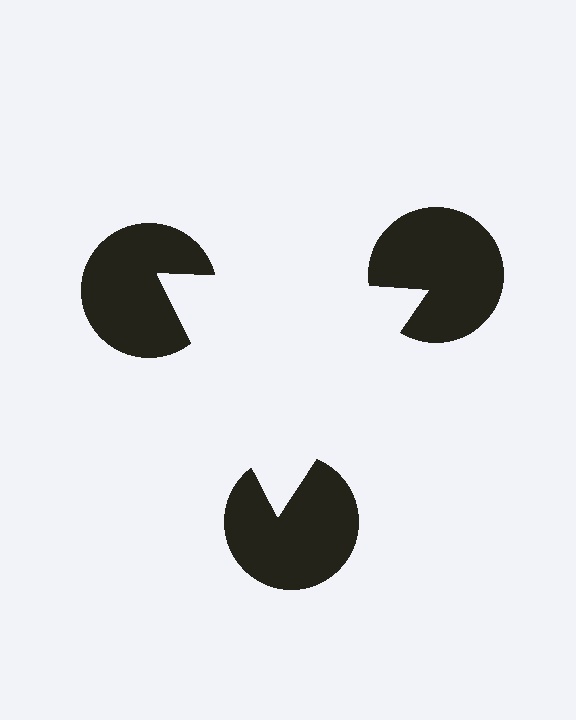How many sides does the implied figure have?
3 sides.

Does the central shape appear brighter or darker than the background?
It typically appears slightly brighter than the background, even though no actual brightness change is drawn.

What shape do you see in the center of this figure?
An illusory triangle — its edges are inferred from the aligned wedge cuts in the pac-man discs, not physically drawn.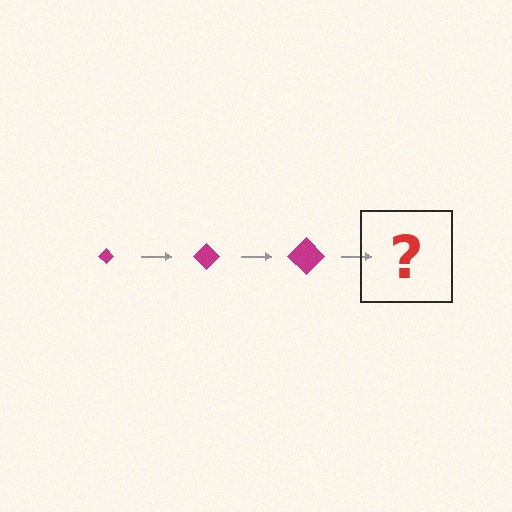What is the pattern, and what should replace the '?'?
The pattern is that the diamond gets progressively larger each step. The '?' should be a magenta diamond, larger than the previous one.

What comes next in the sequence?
The next element should be a magenta diamond, larger than the previous one.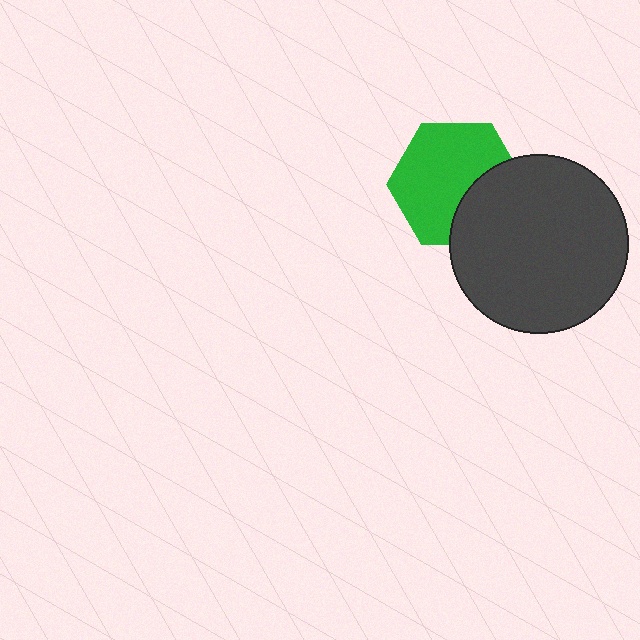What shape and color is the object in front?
The object in front is a dark gray circle.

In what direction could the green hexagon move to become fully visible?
The green hexagon could move toward the upper-left. That would shift it out from behind the dark gray circle entirely.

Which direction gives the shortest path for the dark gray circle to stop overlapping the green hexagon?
Moving toward the lower-right gives the shortest separation.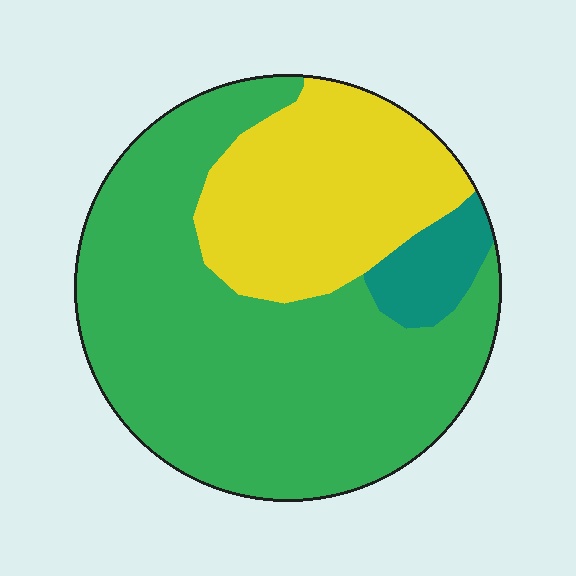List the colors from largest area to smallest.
From largest to smallest: green, yellow, teal.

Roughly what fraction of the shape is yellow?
Yellow takes up about one quarter (1/4) of the shape.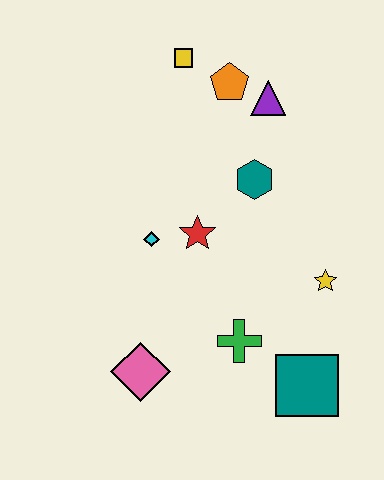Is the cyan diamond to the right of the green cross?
No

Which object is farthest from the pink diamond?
The yellow square is farthest from the pink diamond.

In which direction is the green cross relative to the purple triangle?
The green cross is below the purple triangle.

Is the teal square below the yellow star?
Yes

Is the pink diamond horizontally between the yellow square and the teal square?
No